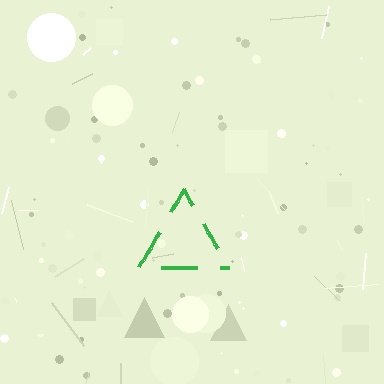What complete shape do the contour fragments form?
The contour fragments form a triangle.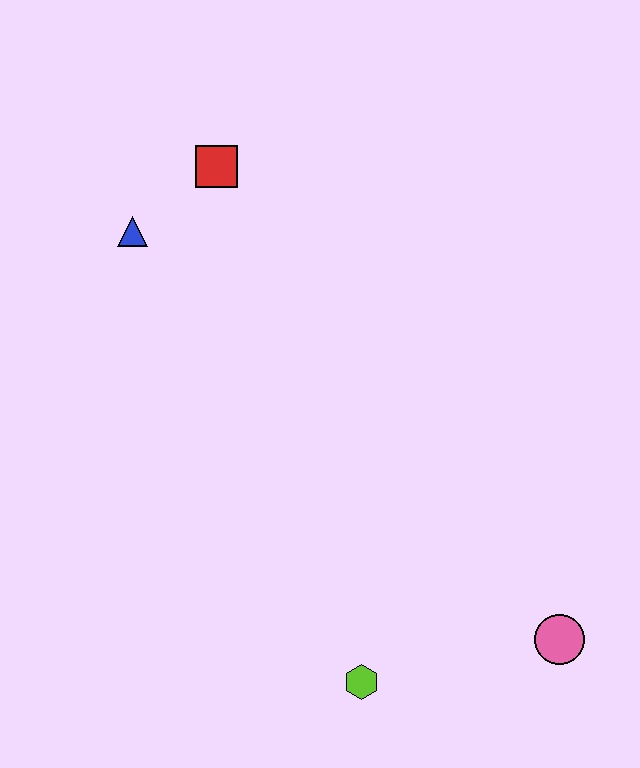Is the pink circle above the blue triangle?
No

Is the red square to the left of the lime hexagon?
Yes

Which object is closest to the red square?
The blue triangle is closest to the red square.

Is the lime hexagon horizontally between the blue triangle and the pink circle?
Yes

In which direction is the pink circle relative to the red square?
The pink circle is below the red square.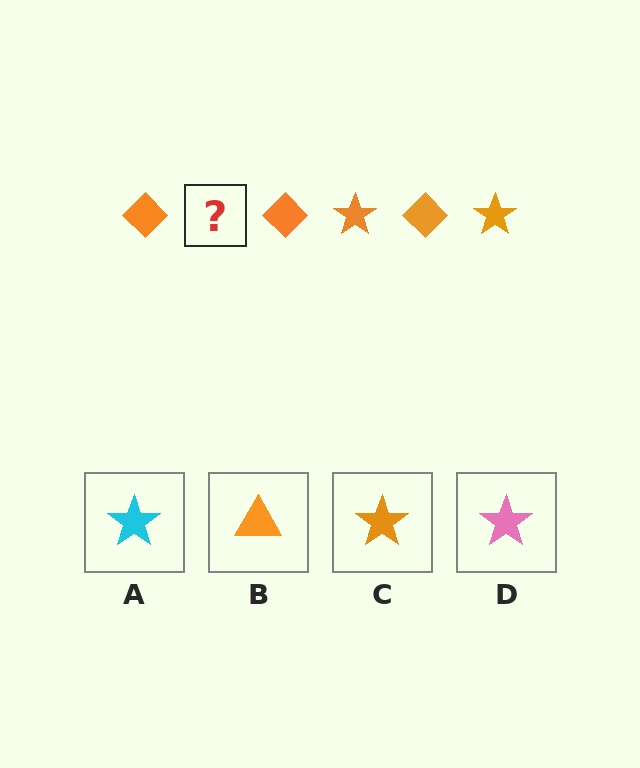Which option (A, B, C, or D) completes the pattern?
C.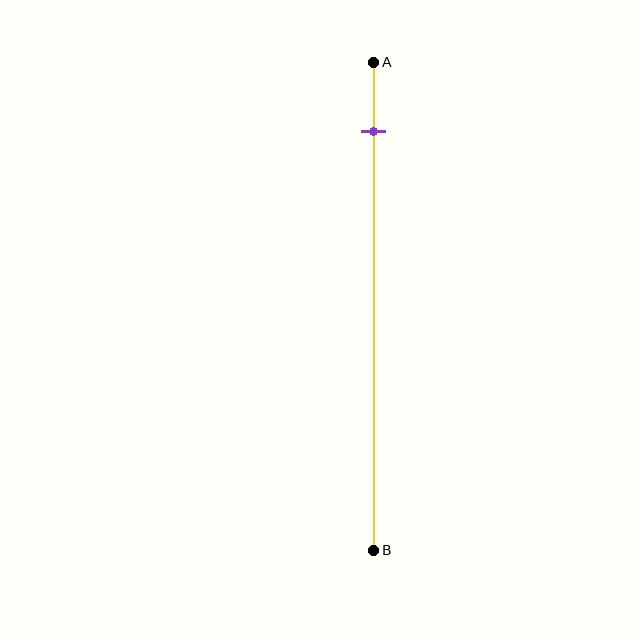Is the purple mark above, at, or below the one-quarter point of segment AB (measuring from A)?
The purple mark is above the one-quarter point of segment AB.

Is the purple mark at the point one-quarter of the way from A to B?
No, the mark is at about 15% from A, not at the 25% one-quarter point.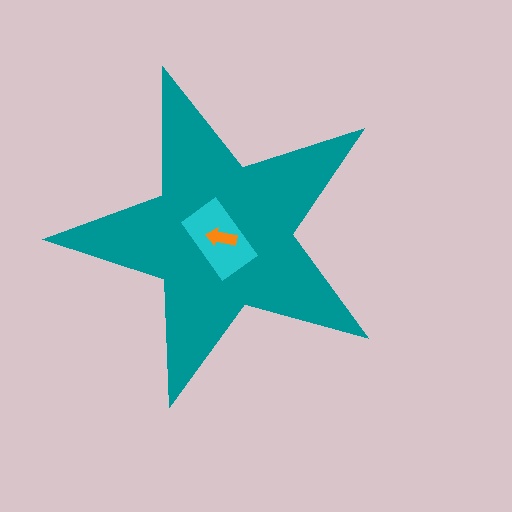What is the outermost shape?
The teal star.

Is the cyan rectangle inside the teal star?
Yes.